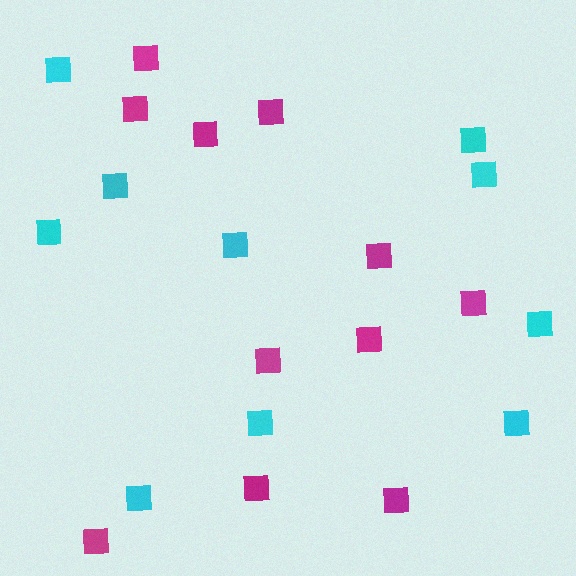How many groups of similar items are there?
There are 2 groups: one group of magenta squares (11) and one group of cyan squares (10).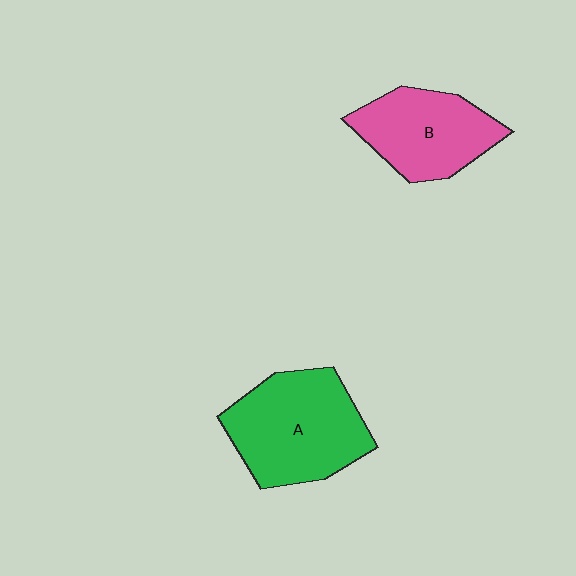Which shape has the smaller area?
Shape B (pink).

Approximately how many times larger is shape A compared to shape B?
Approximately 1.3 times.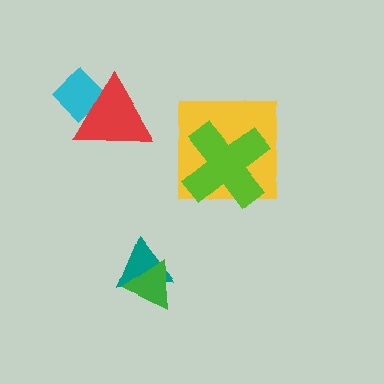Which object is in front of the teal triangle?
The green triangle is in front of the teal triangle.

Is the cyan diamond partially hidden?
Yes, it is partially covered by another shape.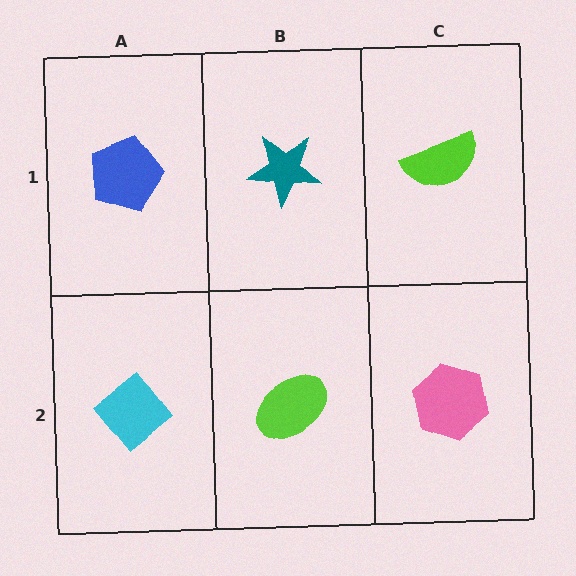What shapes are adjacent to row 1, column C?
A pink hexagon (row 2, column C), a teal star (row 1, column B).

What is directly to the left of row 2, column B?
A cyan diamond.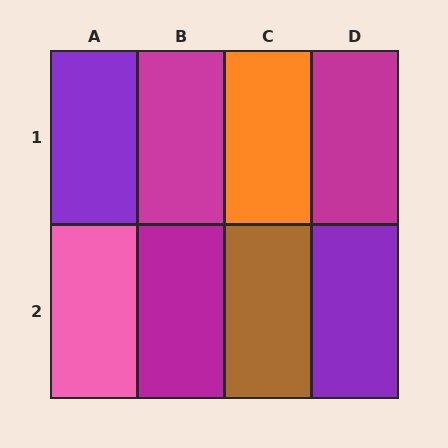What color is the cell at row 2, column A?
Pink.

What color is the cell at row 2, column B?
Magenta.